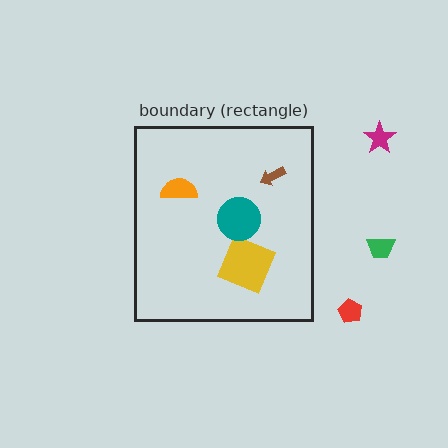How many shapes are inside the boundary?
4 inside, 3 outside.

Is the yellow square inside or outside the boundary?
Inside.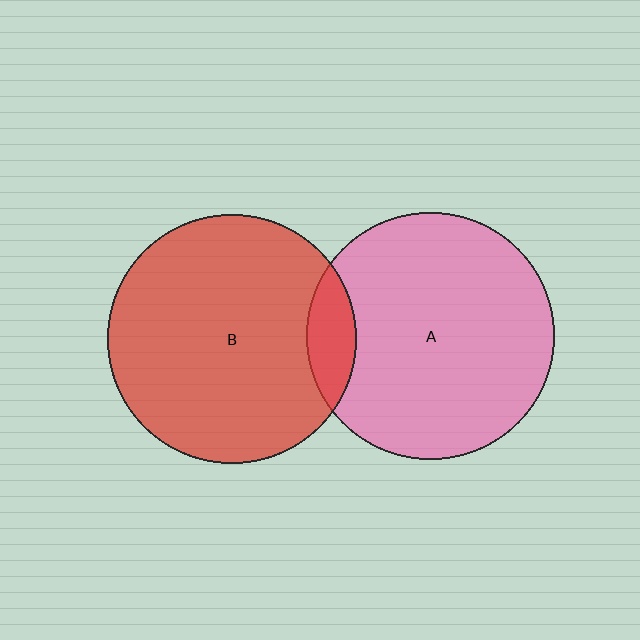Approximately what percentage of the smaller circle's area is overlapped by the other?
Approximately 10%.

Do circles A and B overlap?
Yes.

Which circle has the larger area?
Circle B (red).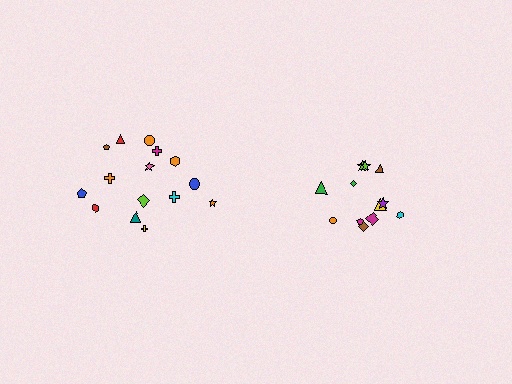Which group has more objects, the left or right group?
The left group.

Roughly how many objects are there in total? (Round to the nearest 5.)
Roughly 25 objects in total.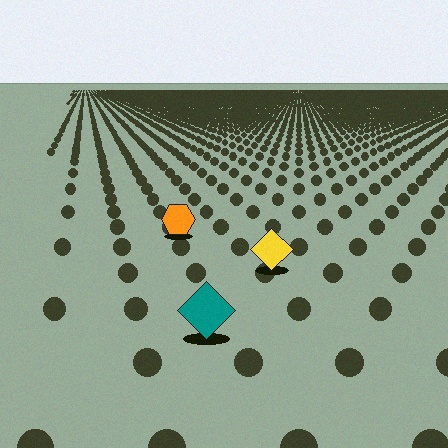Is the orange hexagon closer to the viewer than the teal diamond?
No. The teal diamond is closer — you can tell from the texture gradient: the ground texture is coarser near it.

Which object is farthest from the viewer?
The orange hexagon is farthest from the viewer. It appears smaller and the ground texture around it is denser.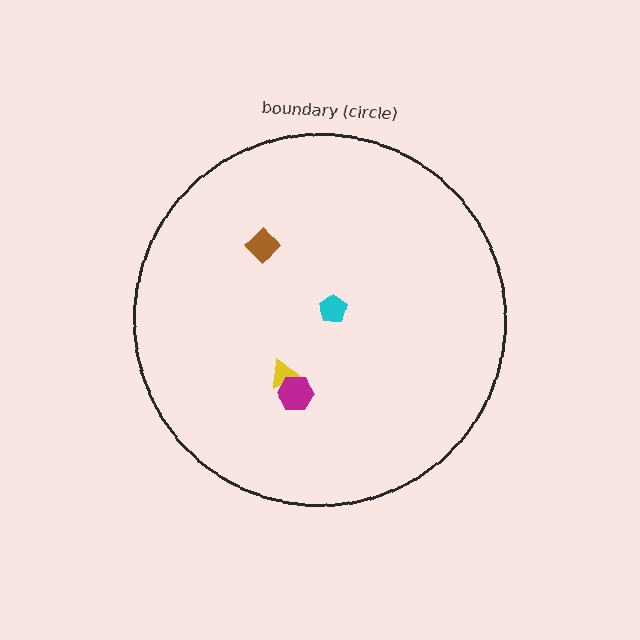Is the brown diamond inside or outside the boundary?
Inside.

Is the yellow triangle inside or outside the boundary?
Inside.